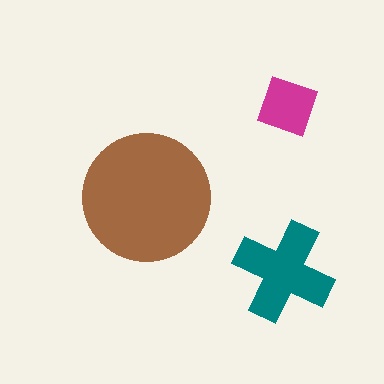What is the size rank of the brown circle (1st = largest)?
1st.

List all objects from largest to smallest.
The brown circle, the teal cross, the magenta square.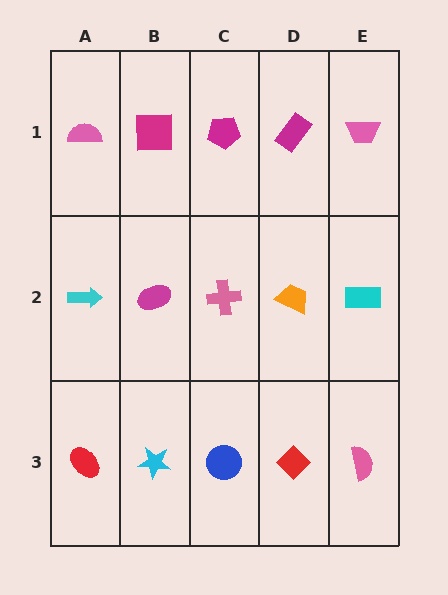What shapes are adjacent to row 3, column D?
An orange trapezoid (row 2, column D), a blue circle (row 3, column C), a pink semicircle (row 3, column E).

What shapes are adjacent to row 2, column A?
A pink semicircle (row 1, column A), a red ellipse (row 3, column A), a magenta ellipse (row 2, column B).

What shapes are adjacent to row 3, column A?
A cyan arrow (row 2, column A), a cyan star (row 3, column B).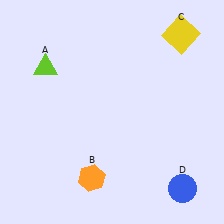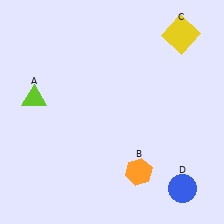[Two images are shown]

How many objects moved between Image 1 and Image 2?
2 objects moved between the two images.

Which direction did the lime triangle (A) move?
The lime triangle (A) moved down.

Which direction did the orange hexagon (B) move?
The orange hexagon (B) moved right.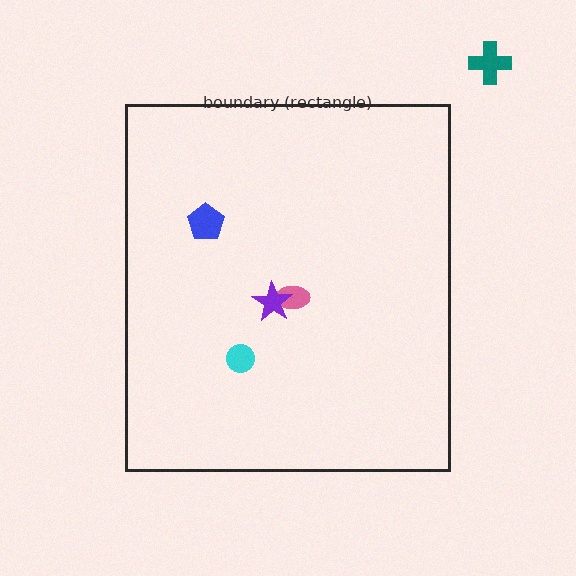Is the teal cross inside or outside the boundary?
Outside.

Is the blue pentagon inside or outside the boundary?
Inside.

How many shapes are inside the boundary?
4 inside, 1 outside.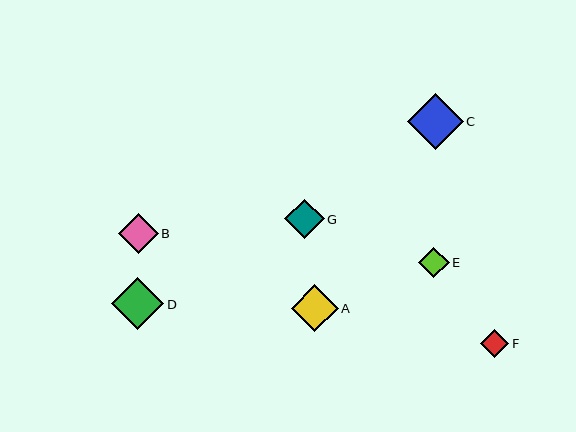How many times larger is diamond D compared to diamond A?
Diamond D is approximately 1.1 times the size of diamond A.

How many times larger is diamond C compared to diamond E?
Diamond C is approximately 1.8 times the size of diamond E.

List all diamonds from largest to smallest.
From largest to smallest: C, D, A, G, B, E, F.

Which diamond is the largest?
Diamond C is the largest with a size of approximately 56 pixels.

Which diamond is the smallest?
Diamond F is the smallest with a size of approximately 28 pixels.